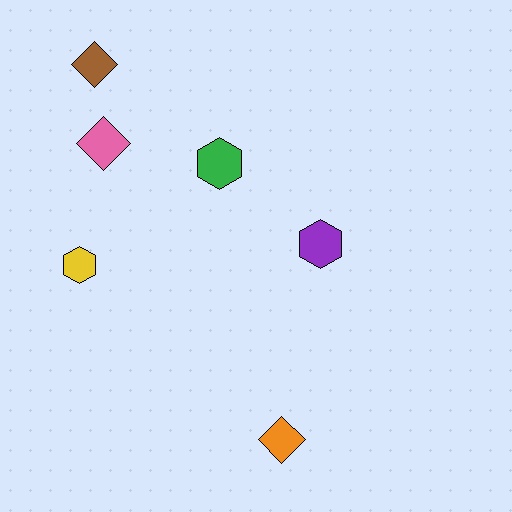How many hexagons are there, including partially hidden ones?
There are 3 hexagons.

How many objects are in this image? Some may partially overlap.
There are 6 objects.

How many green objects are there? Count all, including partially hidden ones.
There is 1 green object.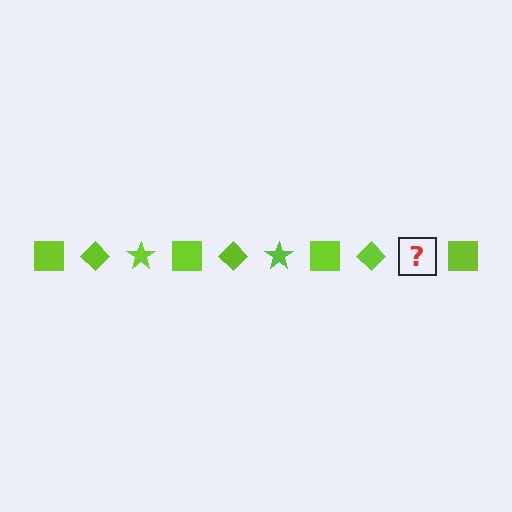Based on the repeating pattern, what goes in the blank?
The blank should be a lime star.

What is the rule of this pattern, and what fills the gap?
The rule is that the pattern cycles through square, diamond, star shapes in lime. The gap should be filled with a lime star.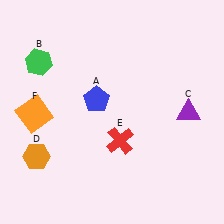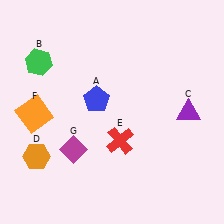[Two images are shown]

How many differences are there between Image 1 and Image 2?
There is 1 difference between the two images.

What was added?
A magenta diamond (G) was added in Image 2.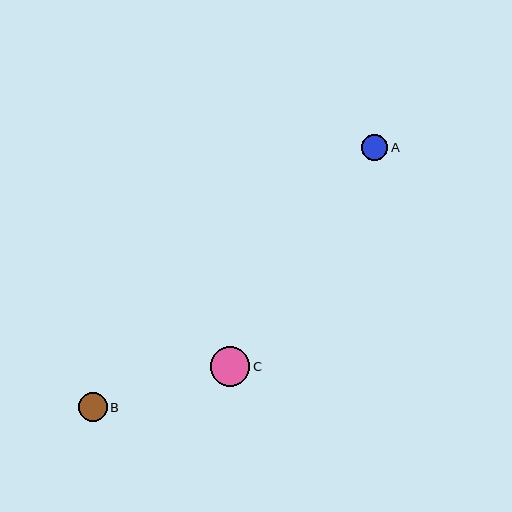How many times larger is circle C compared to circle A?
Circle C is approximately 1.5 times the size of circle A.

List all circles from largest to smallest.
From largest to smallest: C, B, A.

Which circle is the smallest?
Circle A is the smallest with a size of approximately 26 pixels.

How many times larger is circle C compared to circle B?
Circle C is approximately 1.4 times the size of circle B.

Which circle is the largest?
Circle C is the largest with a size of approximately 40 pixels.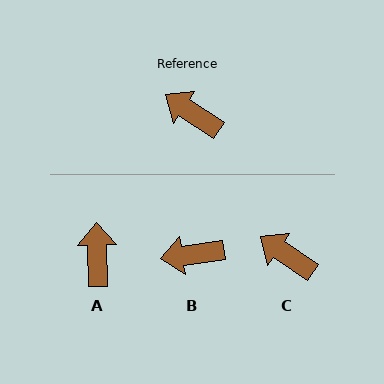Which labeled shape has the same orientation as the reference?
C.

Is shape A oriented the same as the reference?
No, it is off by about 55 degrees.